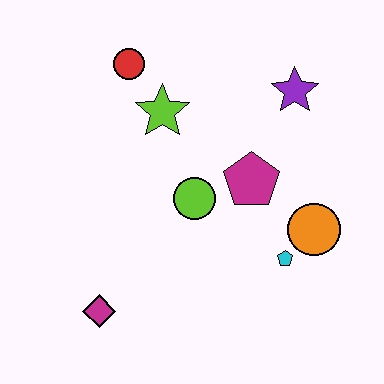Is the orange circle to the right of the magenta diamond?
Yes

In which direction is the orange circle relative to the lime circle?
The orange circle is to the right of the lime circle.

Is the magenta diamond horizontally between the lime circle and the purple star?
No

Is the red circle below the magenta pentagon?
No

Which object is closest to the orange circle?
The cyan pentagon is closest to the orange circle.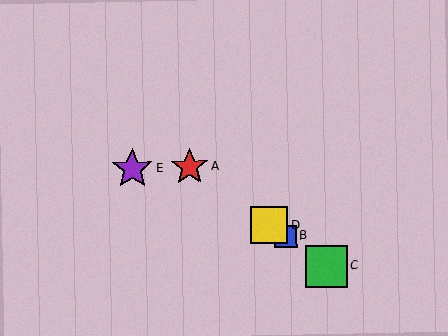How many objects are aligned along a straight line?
4 objects (A, B, C, D) are aligned along a straight line.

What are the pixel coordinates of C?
Object C is at (326, 266).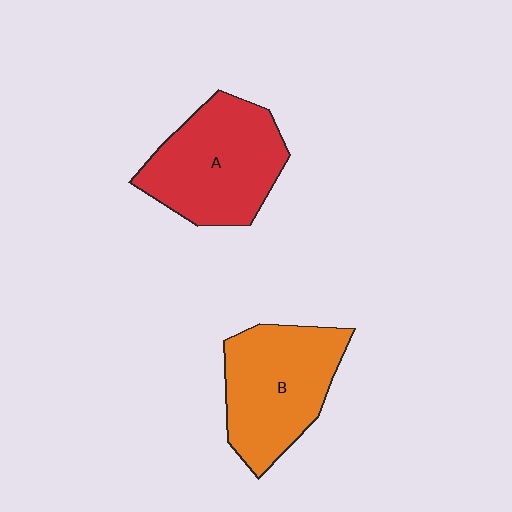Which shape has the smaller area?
Shape B (orange).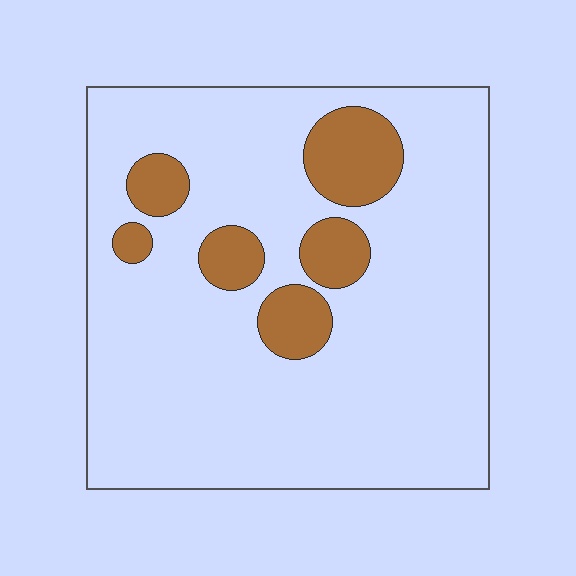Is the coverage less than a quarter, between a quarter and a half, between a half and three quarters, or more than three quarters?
Less than a quarter.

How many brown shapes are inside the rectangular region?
6.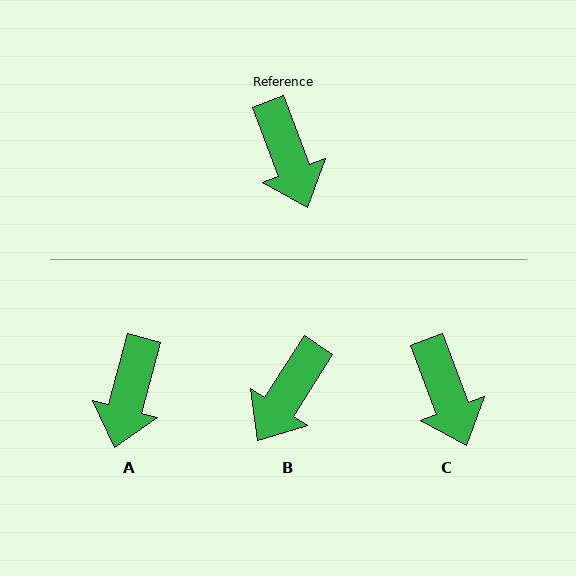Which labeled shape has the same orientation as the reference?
C.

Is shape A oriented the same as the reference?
No, it is off by about 35 degrees.